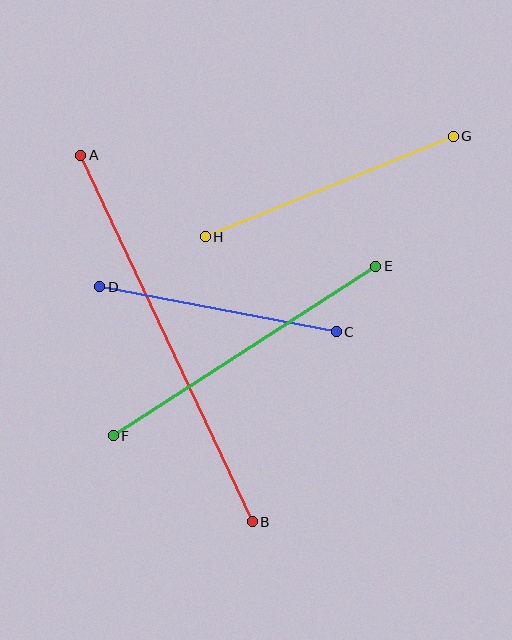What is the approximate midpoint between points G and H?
The midpoint is at approximately (329, 186) pixels.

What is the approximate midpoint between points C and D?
The midpoint is at approximately (218, 309) pixels.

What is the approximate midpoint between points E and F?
The midpoint is at approximately (245, 351) pixels.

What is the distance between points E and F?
The distance is approximately 313 pixels.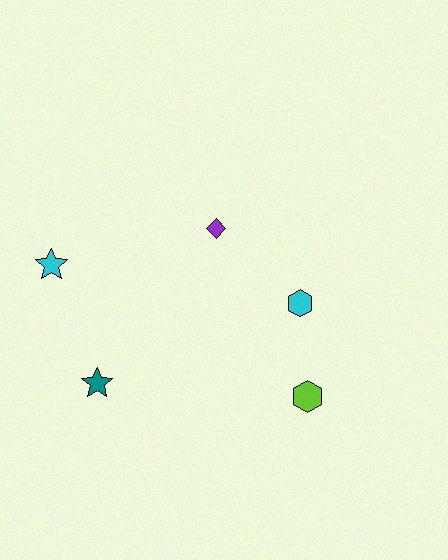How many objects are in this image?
There are 5 objects.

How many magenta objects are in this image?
There are no magenta objects.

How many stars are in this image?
There are 2 stars.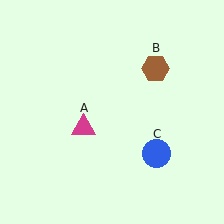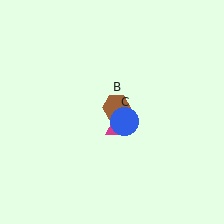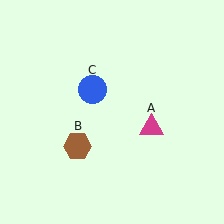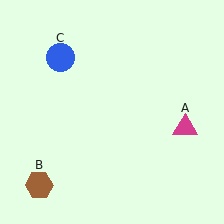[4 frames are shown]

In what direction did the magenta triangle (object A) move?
The magenta triangle (object A) moved right.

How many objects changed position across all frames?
3 objects changed position: magenta triangle (object A), brown hexagon (object B), blue circle (object C).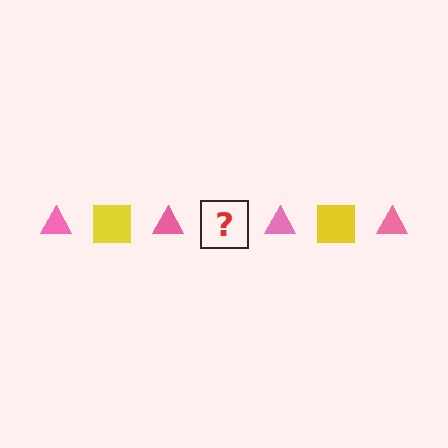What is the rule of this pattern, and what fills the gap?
The rule is that the pattern alternates between pink triangle and yellow square. The gap should be filled with a yellow square.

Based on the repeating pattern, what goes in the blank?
The blank should be a yellow square.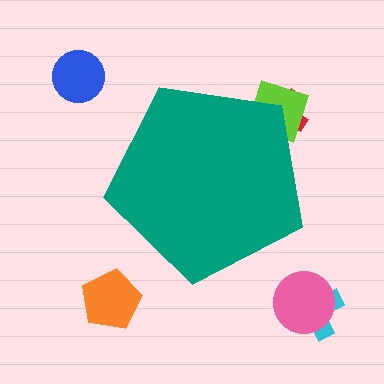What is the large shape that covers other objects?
A teal pentagon.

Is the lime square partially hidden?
Yes, the lime square is partially hidden behind the teal pentagon.